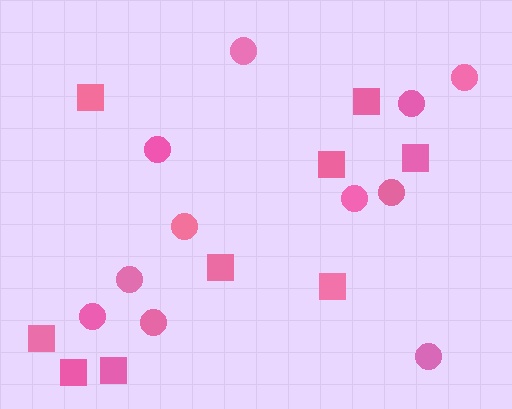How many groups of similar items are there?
There are 2 groups: one group of squares (9) and one group of circles (11).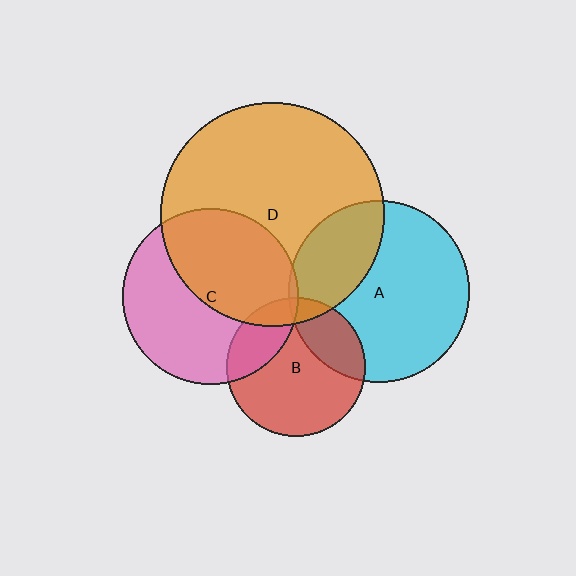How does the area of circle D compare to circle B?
Approximately 2.6 times.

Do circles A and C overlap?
Yes.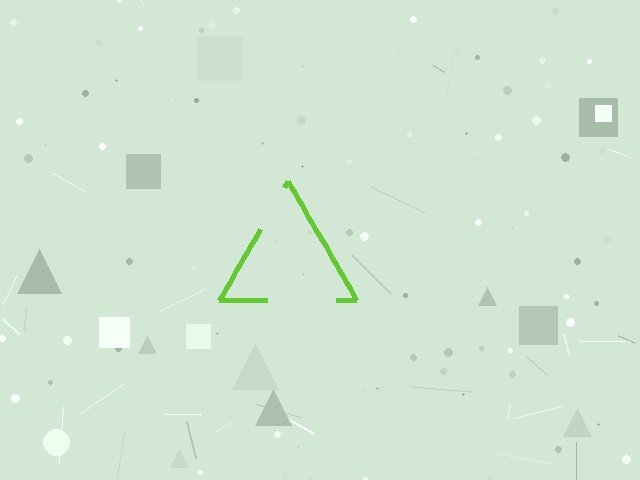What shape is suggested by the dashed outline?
The dashed outline suggests a triangle.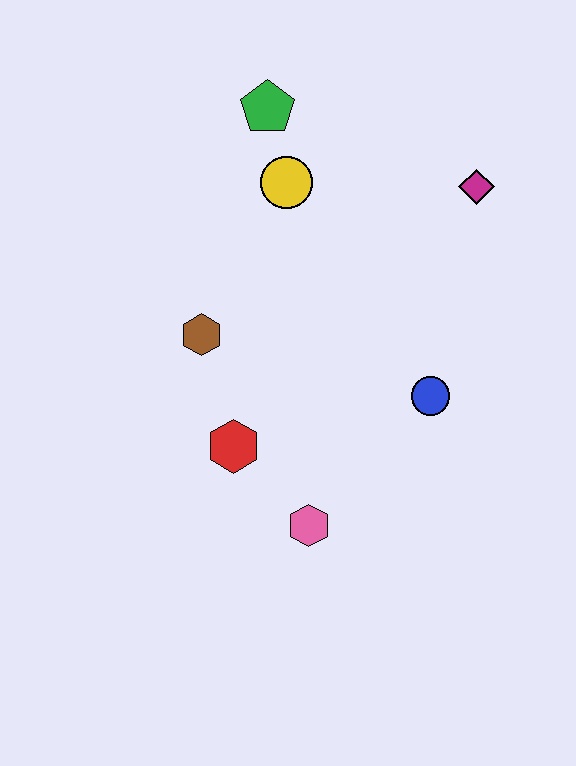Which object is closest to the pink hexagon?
The red hexagon is closest to the pink hexagon.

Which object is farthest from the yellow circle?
The pink hexagon is farthest from the yellow circle.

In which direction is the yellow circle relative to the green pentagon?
The yellow circle is below the green pentagon.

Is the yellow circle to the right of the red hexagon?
Yes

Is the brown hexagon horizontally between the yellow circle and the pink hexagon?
No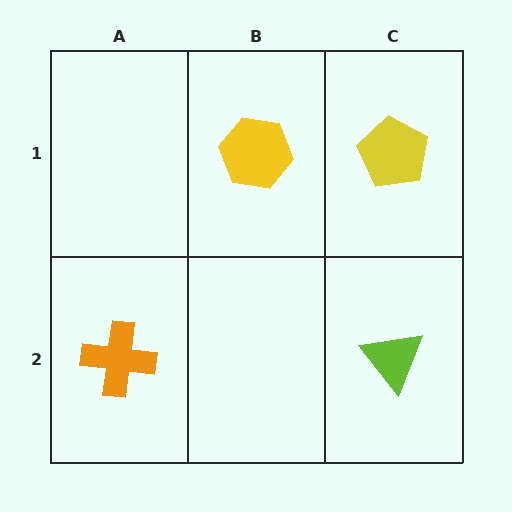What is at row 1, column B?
A yellow hexagon.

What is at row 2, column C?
A lime triangle.